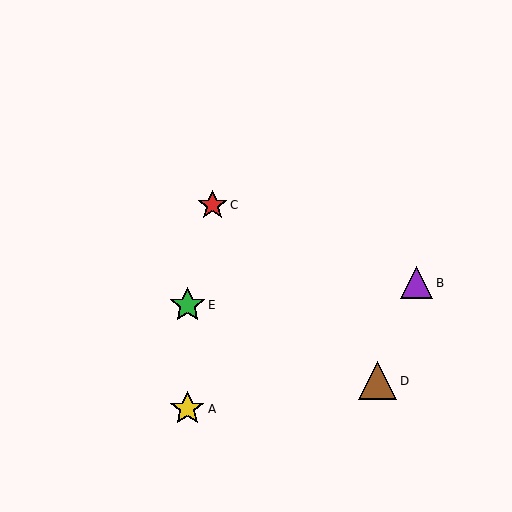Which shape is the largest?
The brown triangle (labeled D) is the largest.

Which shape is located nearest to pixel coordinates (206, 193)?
The red star (labeled C) at (212, 205) is nearest to that location.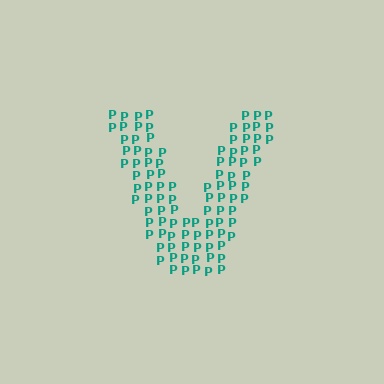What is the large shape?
The large shape is the letter V.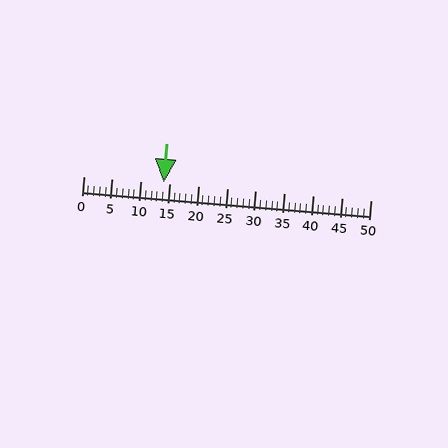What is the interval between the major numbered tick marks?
The major tick marks are spaced 5 units apart.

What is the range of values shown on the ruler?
The ruler shows values from 0 to 50.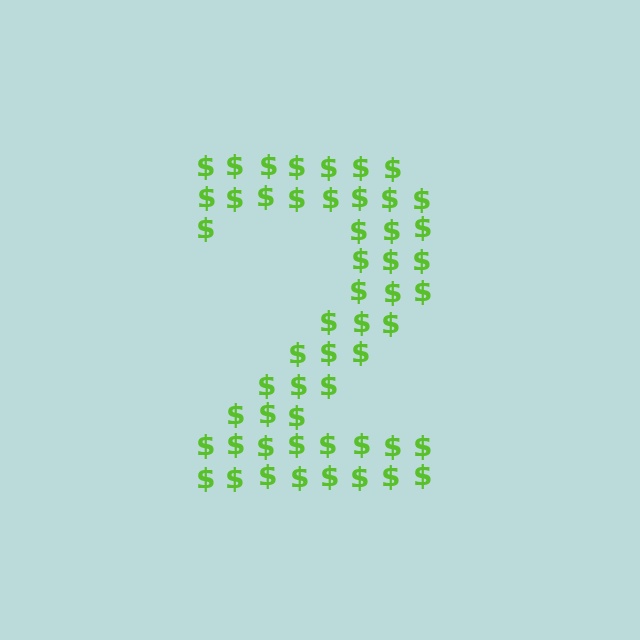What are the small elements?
The small elements are dollar signs.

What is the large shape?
The large shape is the digit 2.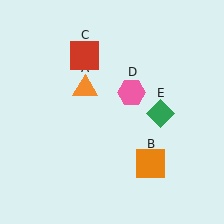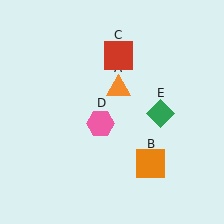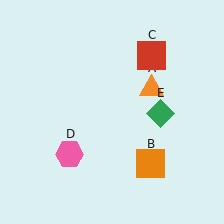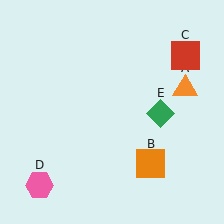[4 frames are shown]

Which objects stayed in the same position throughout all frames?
Orange square (object B) and green diamond (object E) remained stationary.